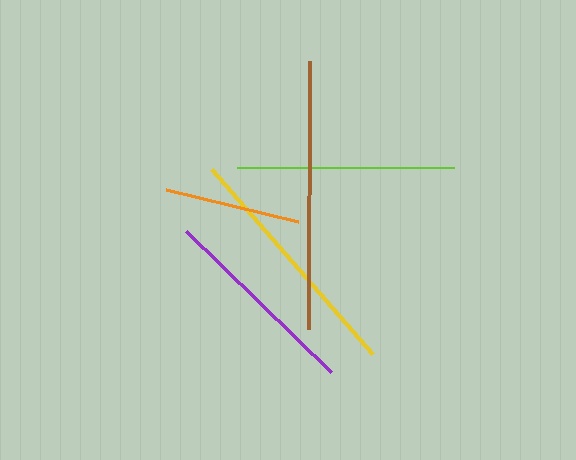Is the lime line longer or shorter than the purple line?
The lime line is longer than the purple line.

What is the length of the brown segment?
The brown segment is approximately 268 pixels long.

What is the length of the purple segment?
The purple segment is approximately 203 pixels long.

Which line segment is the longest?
The brown line is the longest at approximately 268 pixels.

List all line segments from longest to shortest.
From longest to shortest: brown, yellow, lime, purple, orange.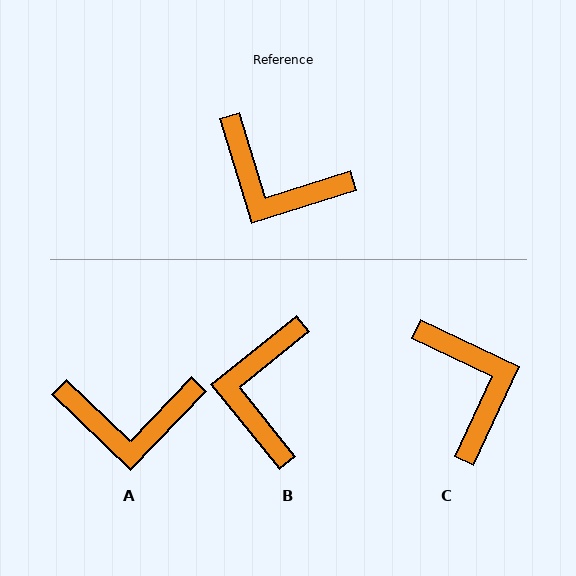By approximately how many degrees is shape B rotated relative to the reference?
Approximately 69 degrees clockwise.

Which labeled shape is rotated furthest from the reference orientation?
C, about 138 degrees away.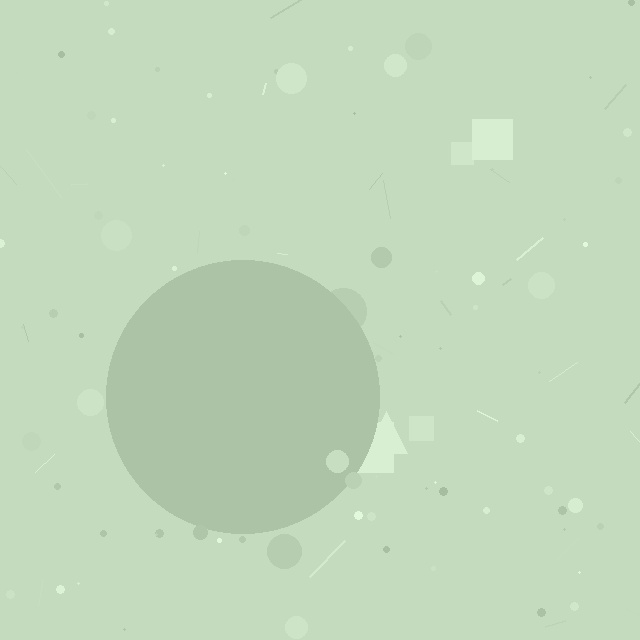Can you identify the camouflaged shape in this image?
The camouflaged shape is a circle.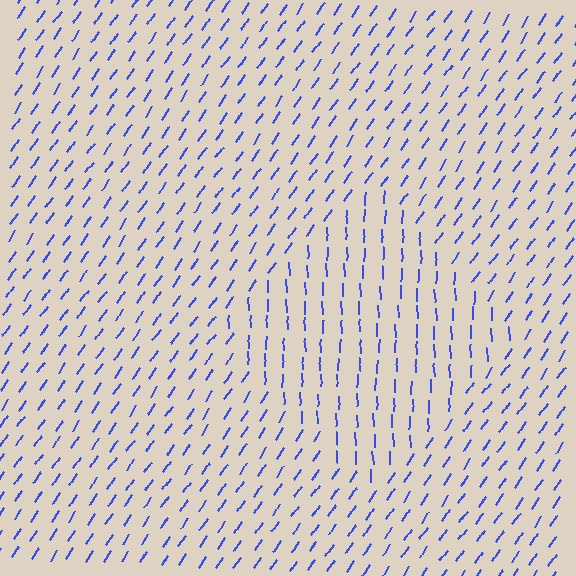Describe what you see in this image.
The image is filled with small blue line segments. A diamond region in the image has lines oriented differently from the surrounding lines, creating a visible texture boundary.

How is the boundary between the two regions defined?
The boundary is defined purely by a change in line orientation (approximately 36 degrees difference). All lines are the same color and thickness.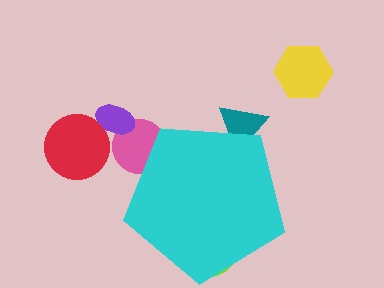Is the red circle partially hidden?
No, the red circle is fully visible.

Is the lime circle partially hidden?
Yes, the lime circle is partially hidden behind the cyan pentagon.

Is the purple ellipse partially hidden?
No, the purple ellipse is fully visible.